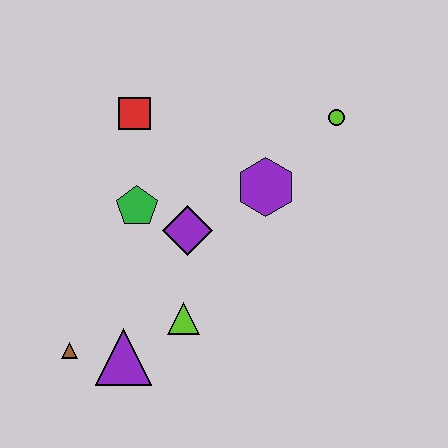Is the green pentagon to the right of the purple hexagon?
No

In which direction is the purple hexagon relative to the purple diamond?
The purple hexagon is to the right of the purple diamond.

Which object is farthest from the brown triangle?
The lime circle is farthest from the brown triangle.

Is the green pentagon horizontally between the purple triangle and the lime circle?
Yes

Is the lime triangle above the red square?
No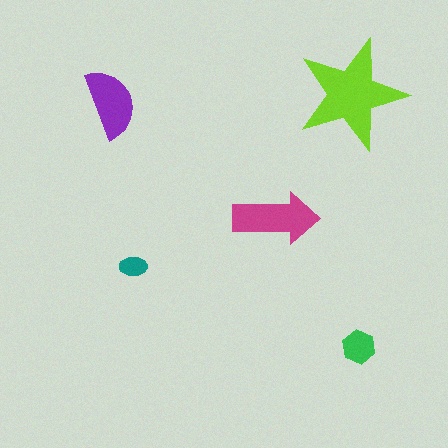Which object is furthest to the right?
The green hexagon is rightmost.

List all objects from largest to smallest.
The lime star, the magenta arrow, the purple semicircle, the green hexagon, the teal ellipse.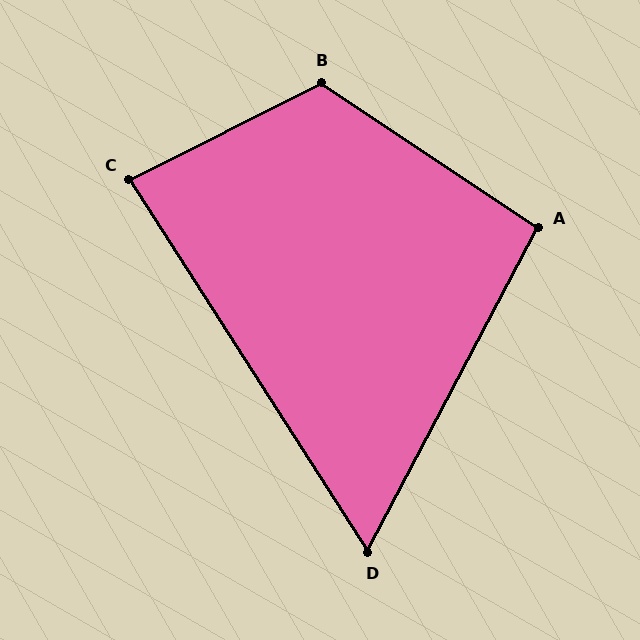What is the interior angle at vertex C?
Approximately 84 degrees (acute).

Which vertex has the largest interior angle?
B, at approximately 120 degrees.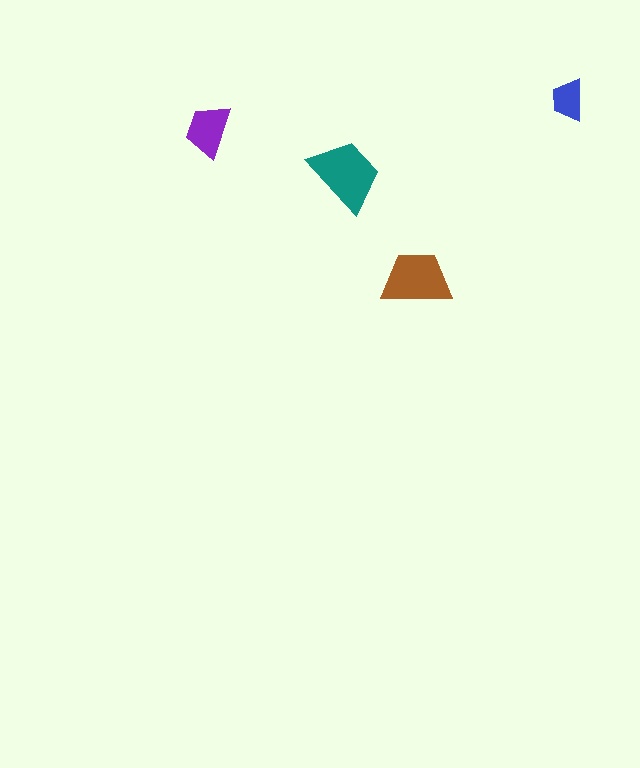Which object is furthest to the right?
The blue trapezoid is rightmost.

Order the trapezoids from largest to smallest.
the teal one, the brown one, the purple one, the blue one.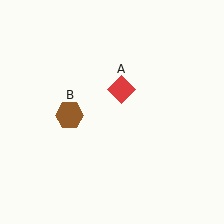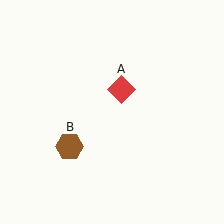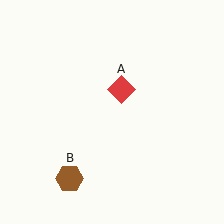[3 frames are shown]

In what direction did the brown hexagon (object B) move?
The brown hexagon (object B) moved down.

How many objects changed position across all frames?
1 object changed position: brown hexagon (object B).